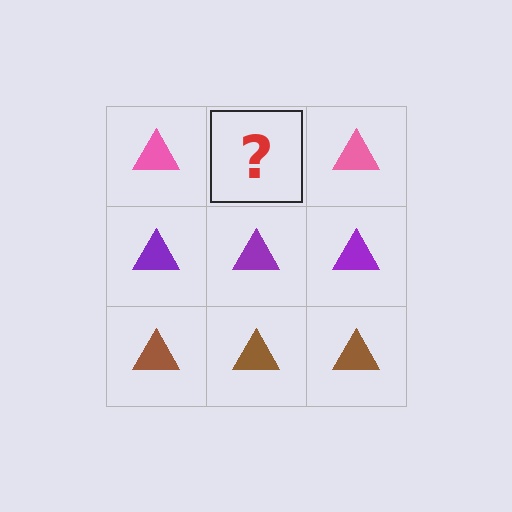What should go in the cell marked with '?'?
The missing cell should contain a pink triangle.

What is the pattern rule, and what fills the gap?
The rule is that each row has a consistent color. The gap should be filled with a pink triangle.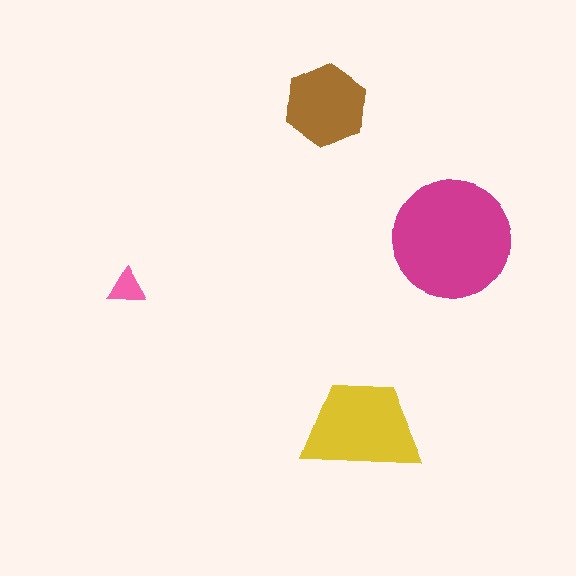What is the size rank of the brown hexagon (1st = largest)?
3rd.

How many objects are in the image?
There are 4 objects in the image.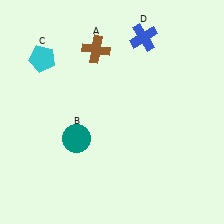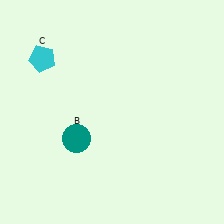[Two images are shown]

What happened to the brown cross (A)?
The brown cross (A) was removed in Image 2. It was in the top-left area of Image 1.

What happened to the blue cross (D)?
The blue cross (D) was removed in Image 2. It was in the top-right area of Image 1.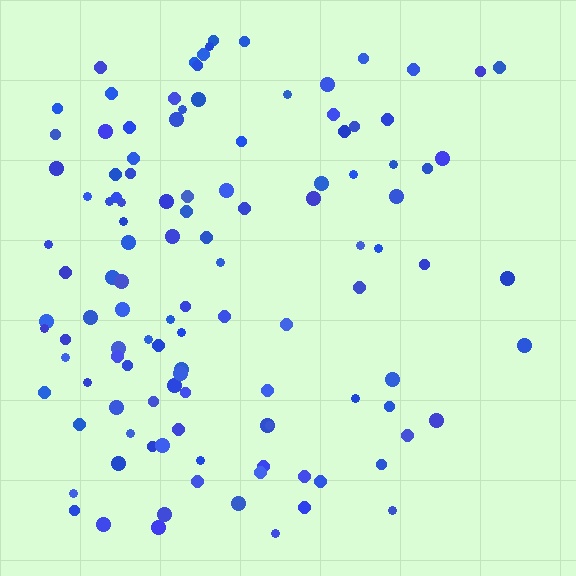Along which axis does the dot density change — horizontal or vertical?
Horizontal.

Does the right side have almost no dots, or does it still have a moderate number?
Still a moderate number, just noticeably fewer than the left.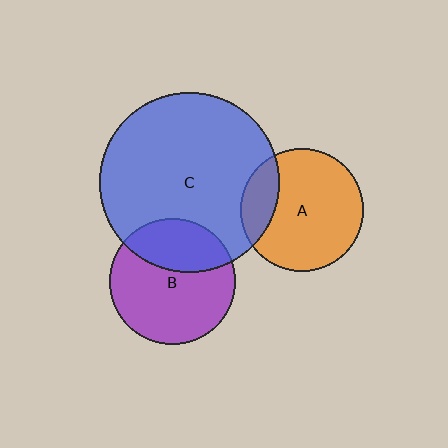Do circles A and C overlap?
Yes.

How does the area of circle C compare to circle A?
Approximately 2.1 times.